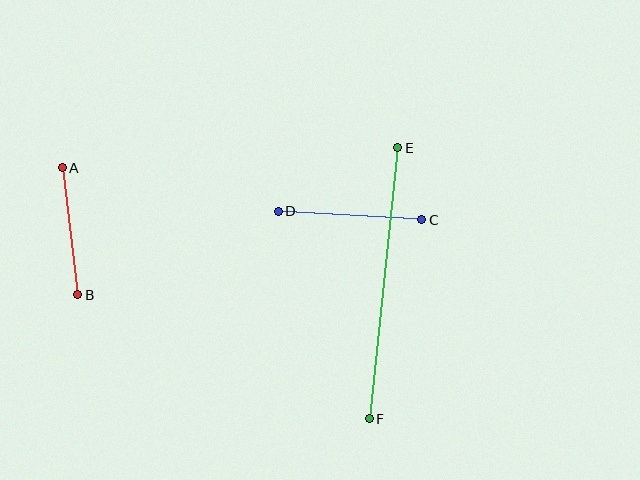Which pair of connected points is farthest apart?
Points E and F are farthest apart.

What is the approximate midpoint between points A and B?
The midpoint is at approximately (70, 231) pixels.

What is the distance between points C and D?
The distance is approximately 144 pixels.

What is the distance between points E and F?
The distance is approximately 272 pixels.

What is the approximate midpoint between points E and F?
The midpoint is at approximately (384, 283) pixels.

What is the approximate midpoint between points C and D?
The midpoint is at approximately (350, 215) pixels.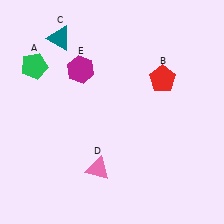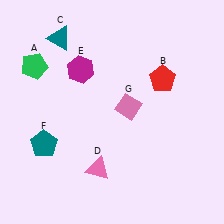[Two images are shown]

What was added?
A teal pentagon (F), a pink diamond (G) were added in Image 2.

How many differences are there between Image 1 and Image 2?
There are 2 differences between the two images.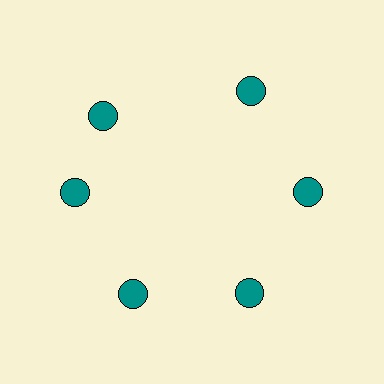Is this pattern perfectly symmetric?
No. The 6 teal circles are arranged in a ring, but one element near the 11 o'clock position is rotated out of alignment along the ring, breaking the 6-fold rotational symmetry.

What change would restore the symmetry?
The symmetry would be restored by rotating it back into even spacing with its neighbors so that all 6 circles sit at equal angles and equal distance from the center.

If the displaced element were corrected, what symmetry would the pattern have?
It would have 6-fold rotational symmetry — the pattern would map onto itself every 60 degrees.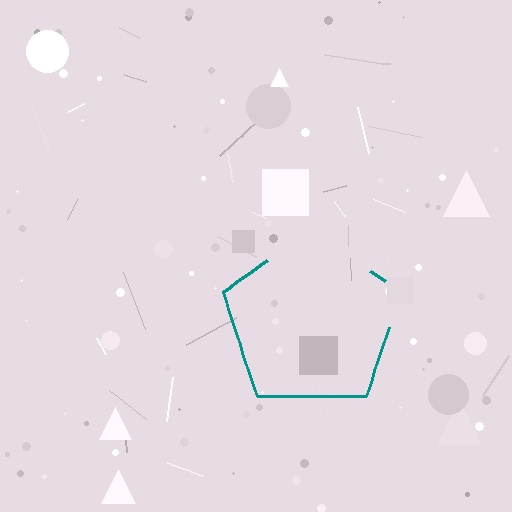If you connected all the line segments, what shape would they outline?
They would outline a pentagon.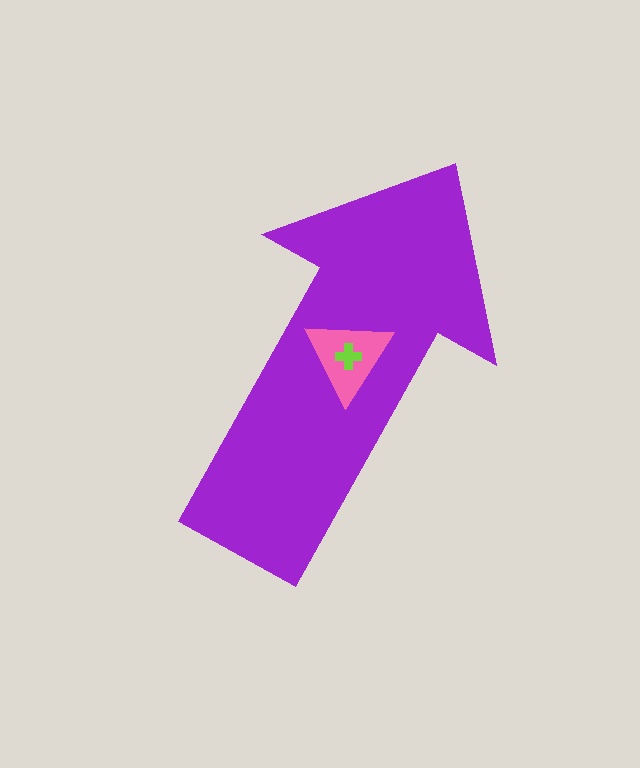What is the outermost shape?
The purple arrow.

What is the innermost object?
The lime cross.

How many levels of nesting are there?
3.